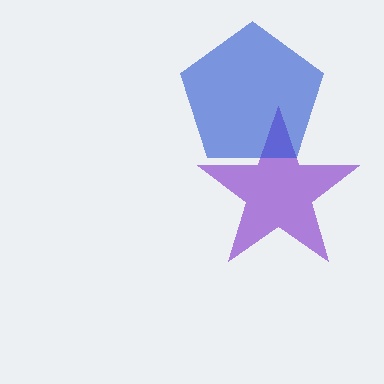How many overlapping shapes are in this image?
There are 2 overlapping shapes in the image.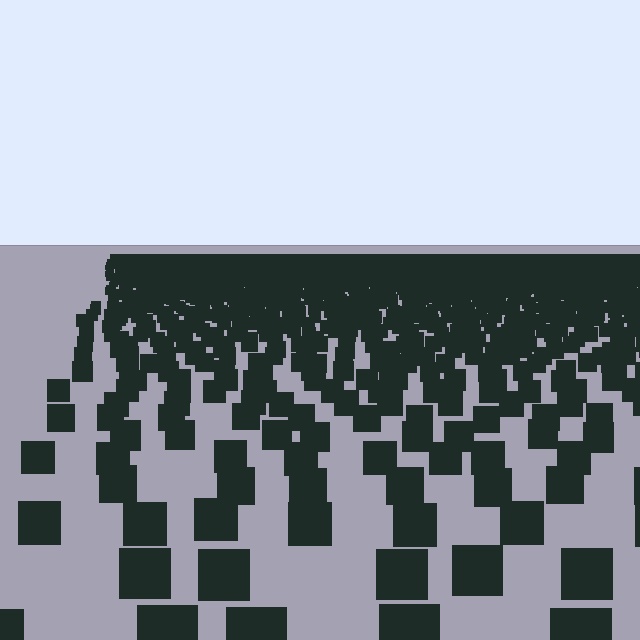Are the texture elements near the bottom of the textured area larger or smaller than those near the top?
Larger. Near the bottom, elements are closer to the viewer and appear at a bigger on-screen size.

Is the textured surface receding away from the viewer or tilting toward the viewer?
The surface is receding away from the viewer. Texture elements get smaller and denser toward the top.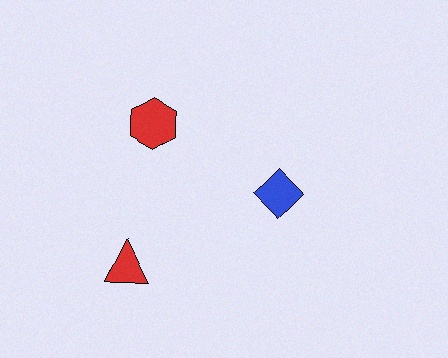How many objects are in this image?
There are 3 objects.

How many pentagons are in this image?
There are no pentagons.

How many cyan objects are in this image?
There are no cyan objects.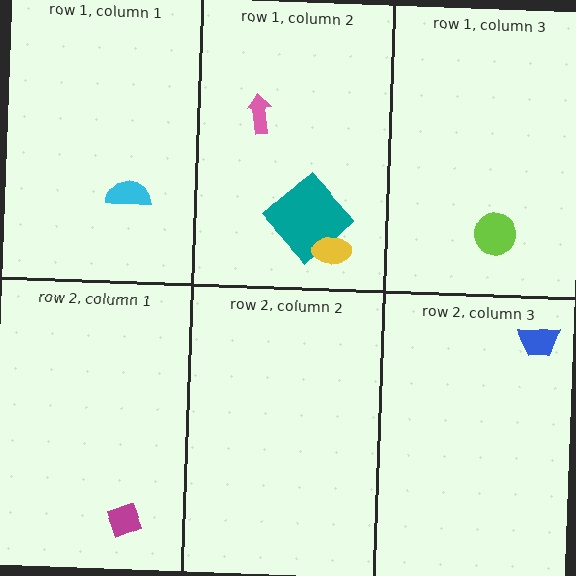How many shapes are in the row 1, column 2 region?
3.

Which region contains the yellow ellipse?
The row 1, column 2 region.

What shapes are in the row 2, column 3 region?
The blue trapezoid.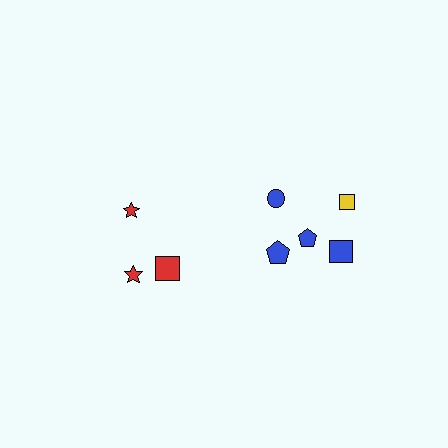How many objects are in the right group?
There are 5 objects.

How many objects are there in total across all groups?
There are 8 objects.